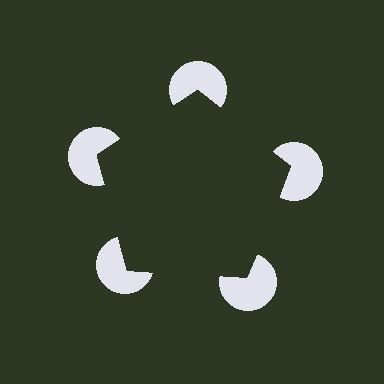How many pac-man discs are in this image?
There are 5 — one at each vertex of the illusory pentagon.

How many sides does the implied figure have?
5 sides.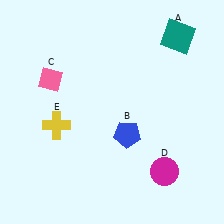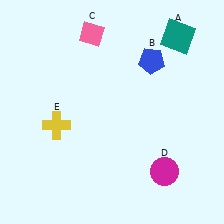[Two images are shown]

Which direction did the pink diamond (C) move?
The pink diamond (C) moved up.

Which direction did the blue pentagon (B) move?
The blue pentagon (B) moved up.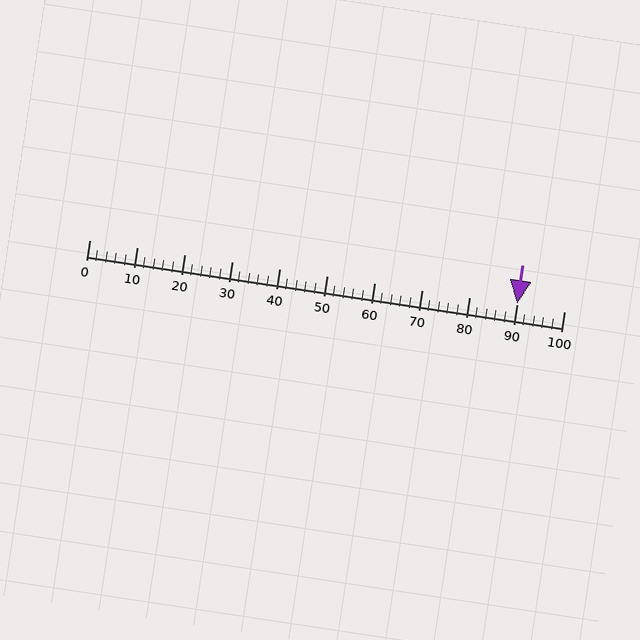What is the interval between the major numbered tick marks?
The major tick marks are spaced 10 units apart.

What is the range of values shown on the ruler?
The ruler shows values from 0 to 100.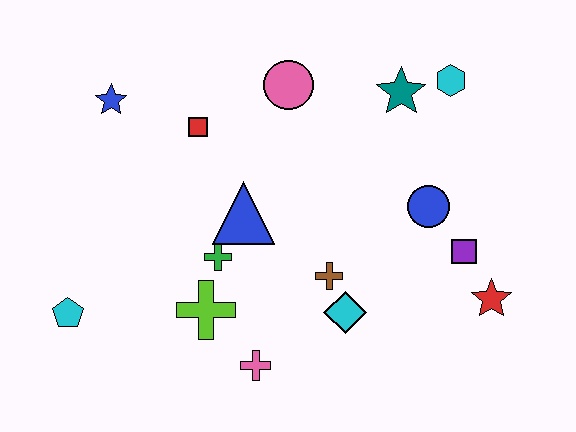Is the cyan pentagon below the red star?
Yes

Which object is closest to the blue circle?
The purple square is closest to the blue circle.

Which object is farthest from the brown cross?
The blue star is farthest from the brown cross.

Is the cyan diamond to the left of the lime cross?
No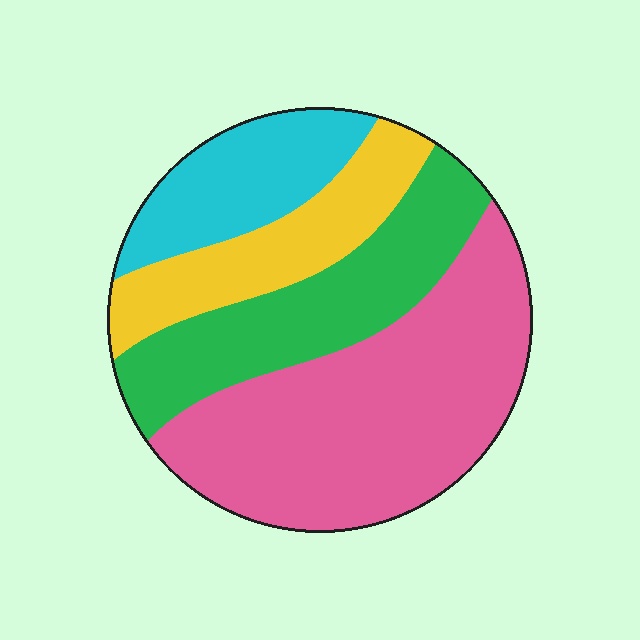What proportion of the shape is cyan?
Cyan covers 15% of the shape.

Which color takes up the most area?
Pink, at roughly 45%.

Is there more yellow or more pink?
Pink.